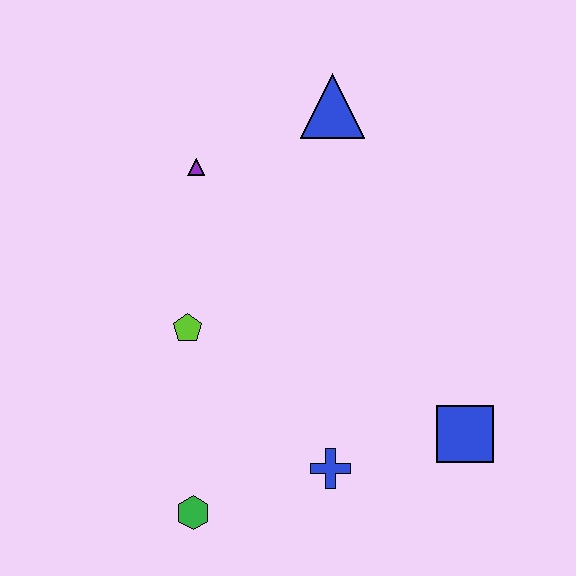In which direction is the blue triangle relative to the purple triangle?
The blue triangle is to the right of the purple triangle.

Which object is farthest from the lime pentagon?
The blue square is farthest from the lime pentagon.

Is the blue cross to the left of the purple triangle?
No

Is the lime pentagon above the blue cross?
Yes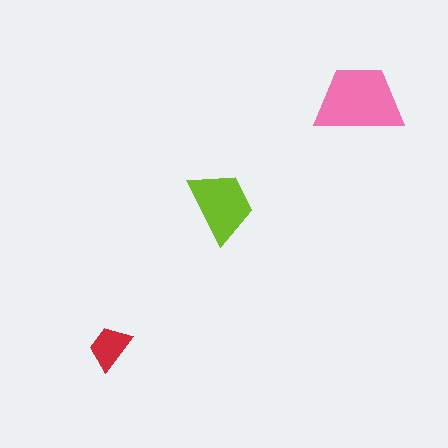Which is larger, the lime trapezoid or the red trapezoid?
The lime one.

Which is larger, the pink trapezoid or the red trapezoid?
The pink one.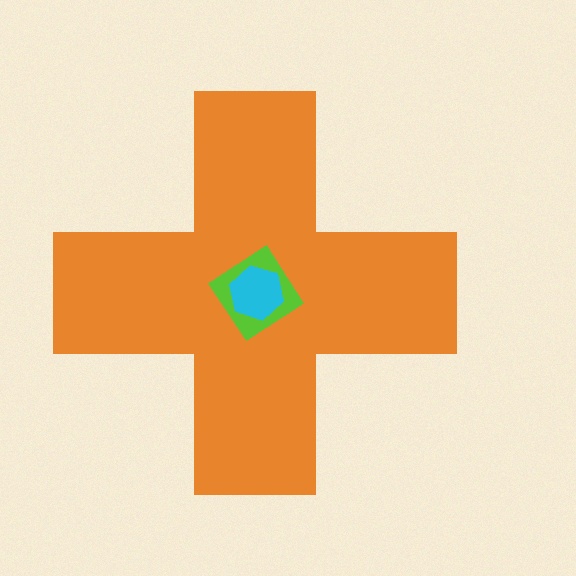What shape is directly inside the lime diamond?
The cyan hexagon.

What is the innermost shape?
The cyan hexagon.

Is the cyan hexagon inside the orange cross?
Yes.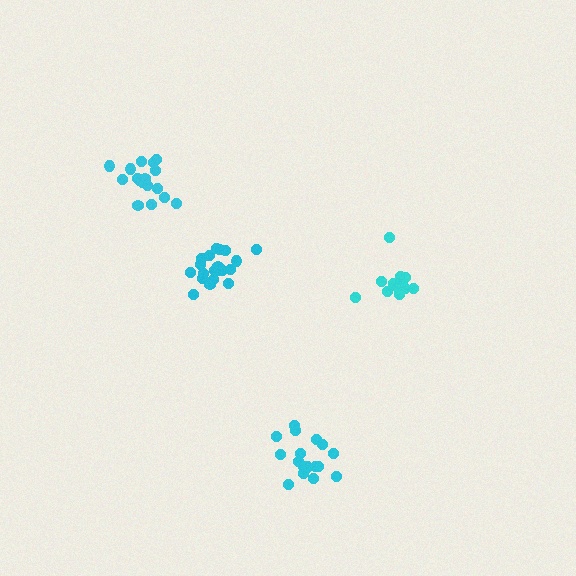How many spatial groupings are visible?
There are 4 spatial groupings.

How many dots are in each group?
Group 1: 14 dots, Group 2: 20 dots, Group 3: 17 dots, Group 4: 18 dots (69 total).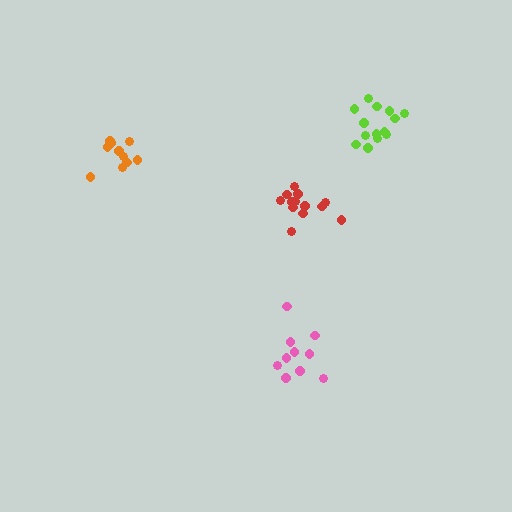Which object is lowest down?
The pink cluster is bottommost.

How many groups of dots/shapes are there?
There are 4 groups.